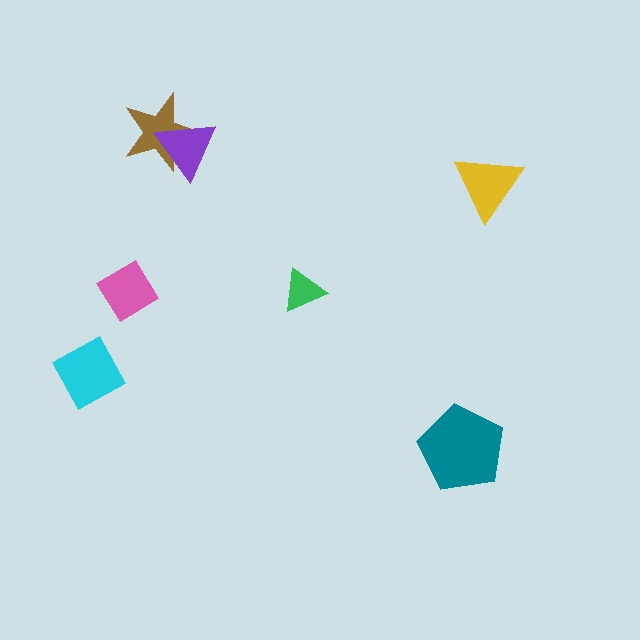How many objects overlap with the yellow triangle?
0 objects overlap with the yellow triangle.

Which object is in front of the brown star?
The purple triangle is in front of the brown star.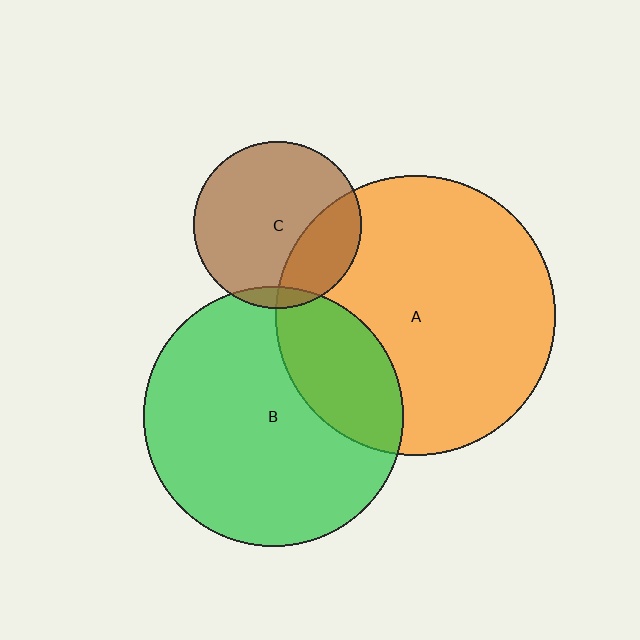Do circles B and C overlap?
Yes.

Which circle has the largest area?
Circle A (orange).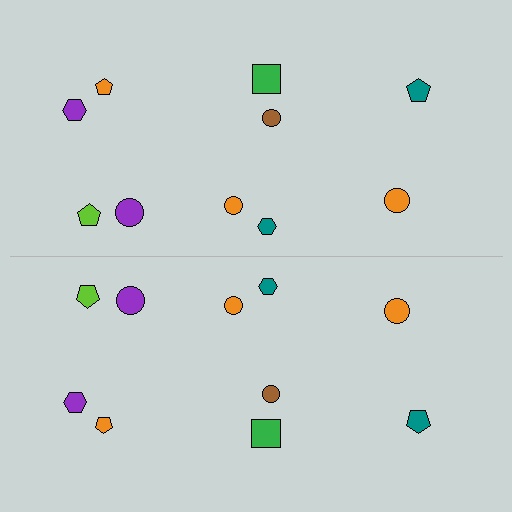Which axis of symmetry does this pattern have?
The pattern has a horizontal axis of symmetry running through the center of the image.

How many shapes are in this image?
There are 20 shapes in this image.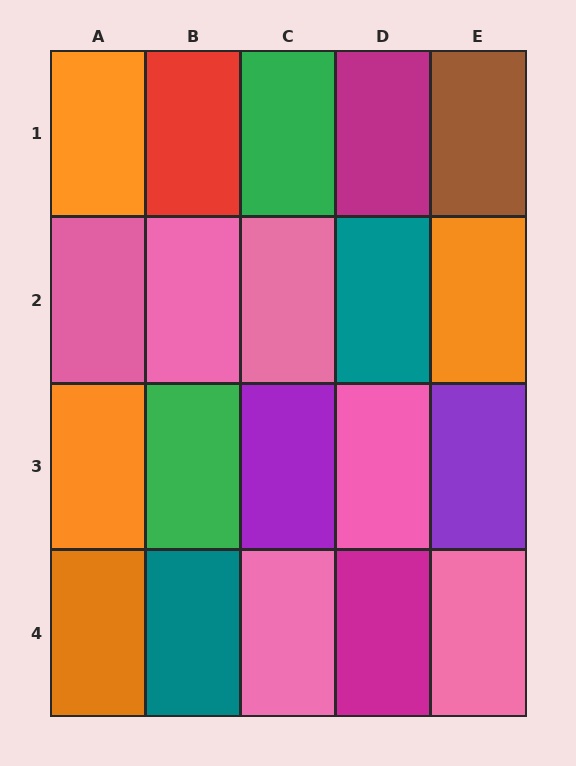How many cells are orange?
4 cells are orange.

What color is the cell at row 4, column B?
Teal.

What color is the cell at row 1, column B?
Red.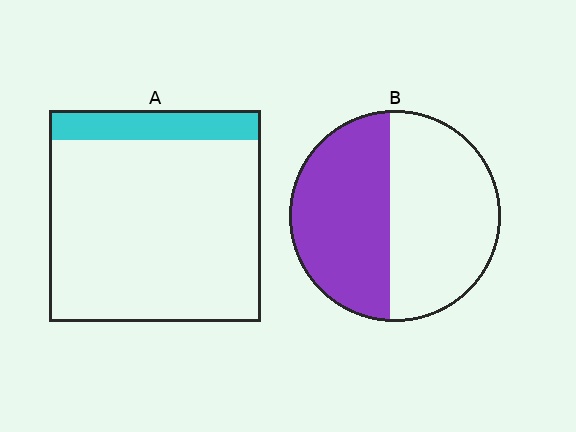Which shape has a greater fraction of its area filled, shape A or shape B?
Shape B.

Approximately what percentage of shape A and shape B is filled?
A is approximately 15% and B is approximately 45%.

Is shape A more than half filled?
No.